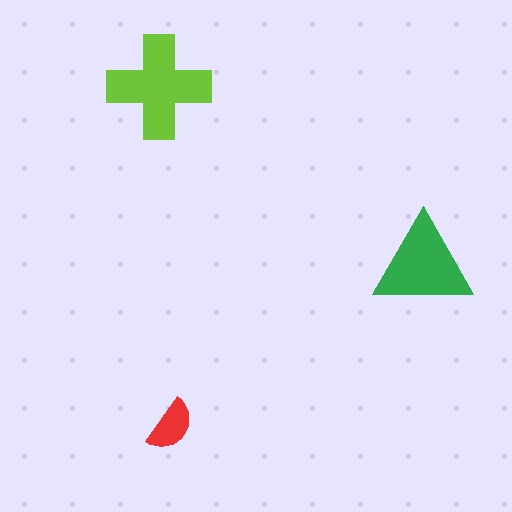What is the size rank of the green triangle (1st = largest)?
2nd.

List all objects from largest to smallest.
The lime cross, the green triangle, the red semicircle.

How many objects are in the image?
There are 3 objects in the image.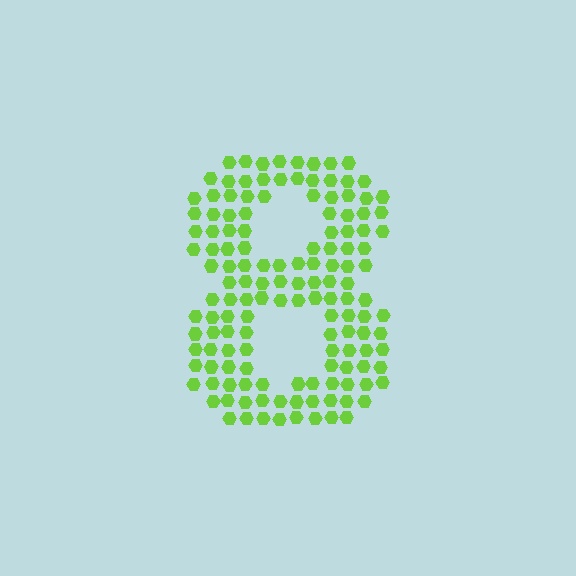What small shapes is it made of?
It is made of small hexagons.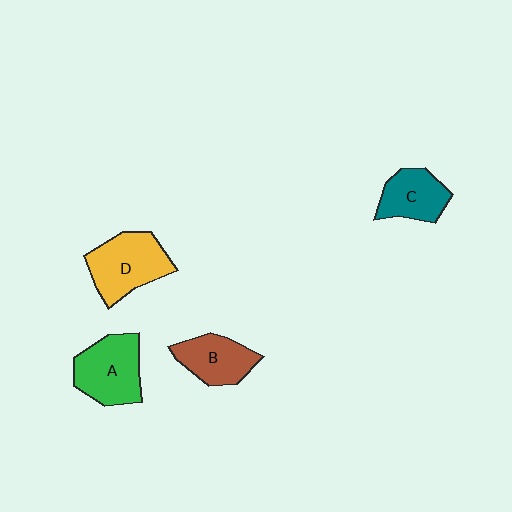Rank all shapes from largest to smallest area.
From largest to smallest: D (yellow), A (green), B (brown), C (teal).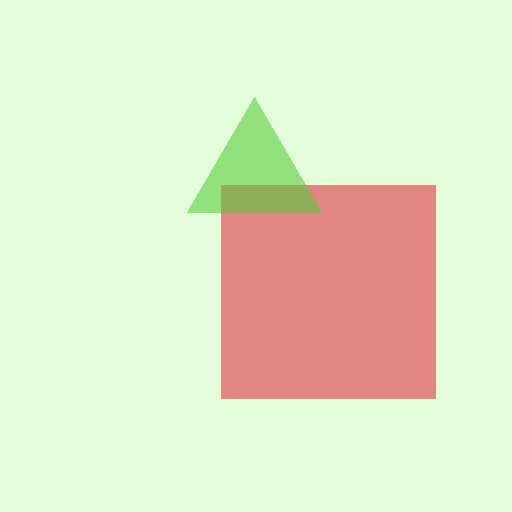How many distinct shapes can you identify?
There are 2 distinct shapes: a red square, a lime triangle.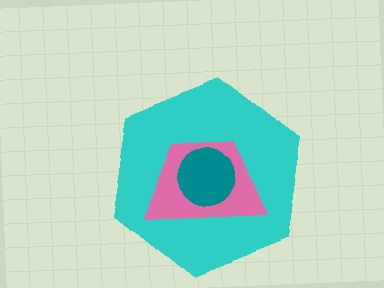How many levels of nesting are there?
3.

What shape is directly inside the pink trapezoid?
The teal circle.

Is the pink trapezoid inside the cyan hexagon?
Yes.